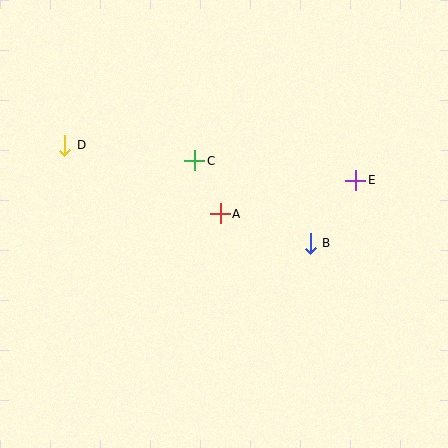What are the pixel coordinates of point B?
Point B is at (310, 243).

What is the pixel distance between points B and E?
The distance between B and E is 78 pixels.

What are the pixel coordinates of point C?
Point C is at (195, 161).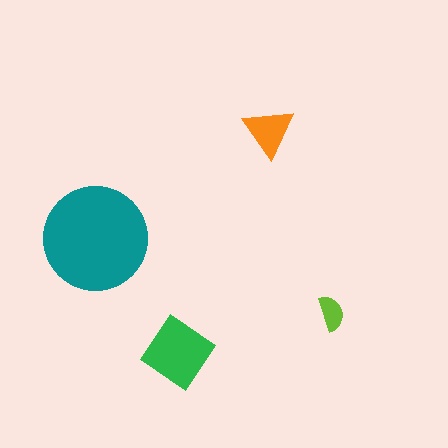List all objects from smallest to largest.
The lime semicircle, the orange triangle, the green diamond, the teal circle.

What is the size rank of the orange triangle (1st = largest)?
3rd.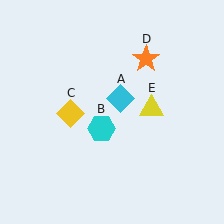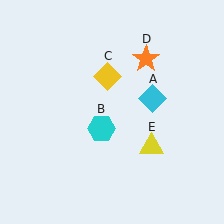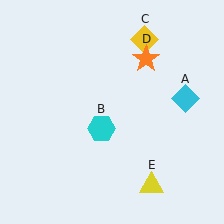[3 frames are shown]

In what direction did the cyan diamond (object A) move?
The cyan diamond (object A) moved right.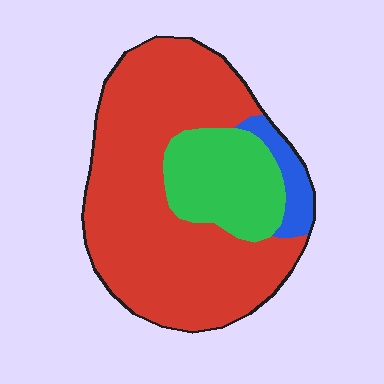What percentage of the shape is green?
Green takes up about one fifth (1/5) of the shape.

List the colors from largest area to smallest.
From largest to smallest: red, green, blue.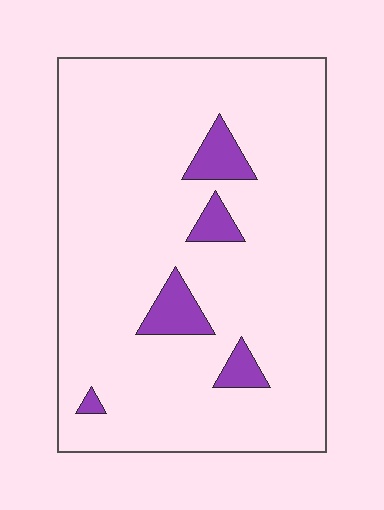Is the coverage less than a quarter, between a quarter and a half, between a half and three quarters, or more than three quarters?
Less than a quarter.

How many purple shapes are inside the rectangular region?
5.